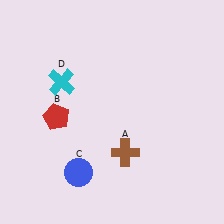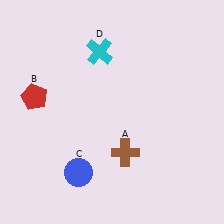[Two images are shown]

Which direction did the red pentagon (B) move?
The red pentagon (B) moved left.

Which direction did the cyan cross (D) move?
The cyan cross (D) moved right.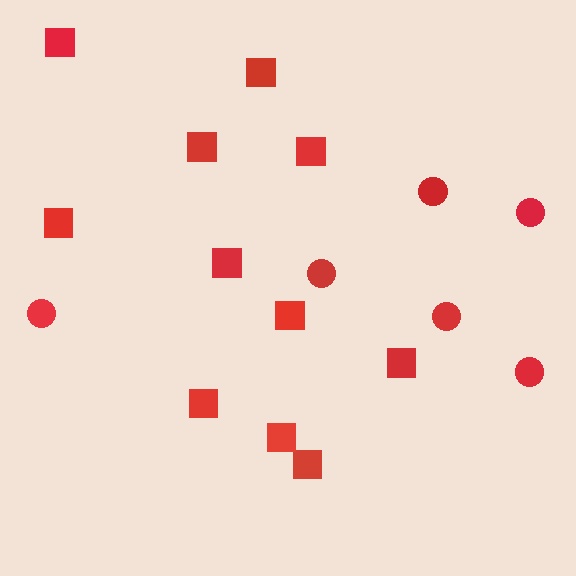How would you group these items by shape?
There are 2 groups: one group of squares (11) and one group of circles (6).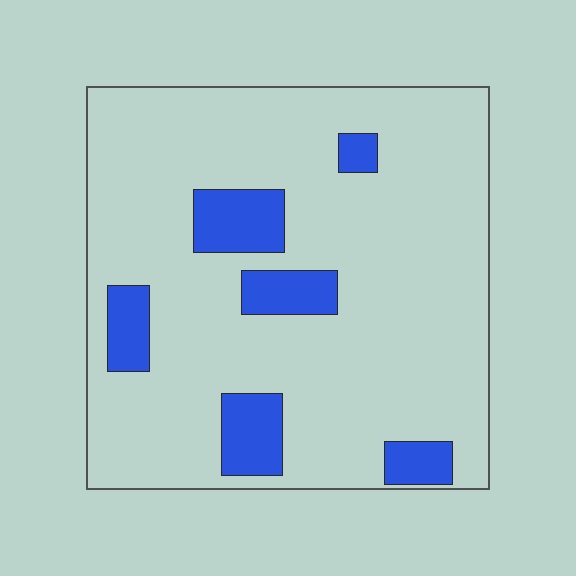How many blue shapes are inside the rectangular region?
6.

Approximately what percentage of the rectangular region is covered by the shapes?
Approximately 15%.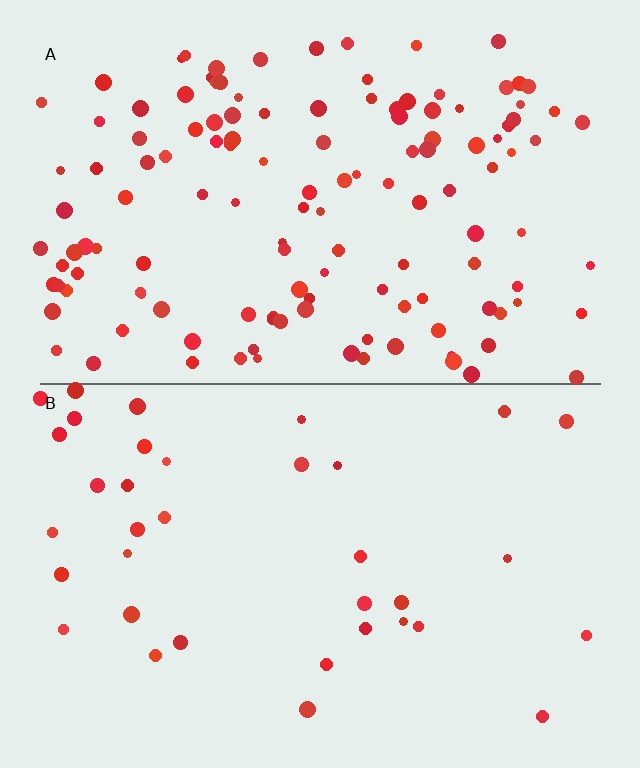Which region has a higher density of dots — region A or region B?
A (the top).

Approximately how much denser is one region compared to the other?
Approximately 3.7× — region A over region B.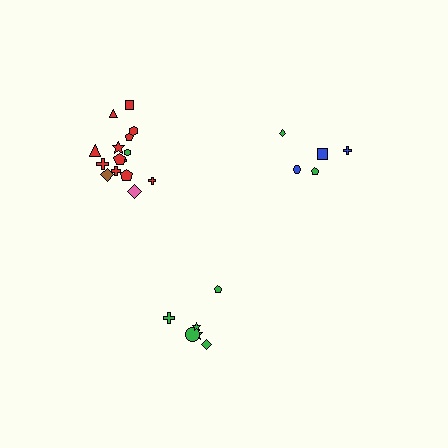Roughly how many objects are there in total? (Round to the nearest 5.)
Roughly 25 objects in total.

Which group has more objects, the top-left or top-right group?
The top-left group.